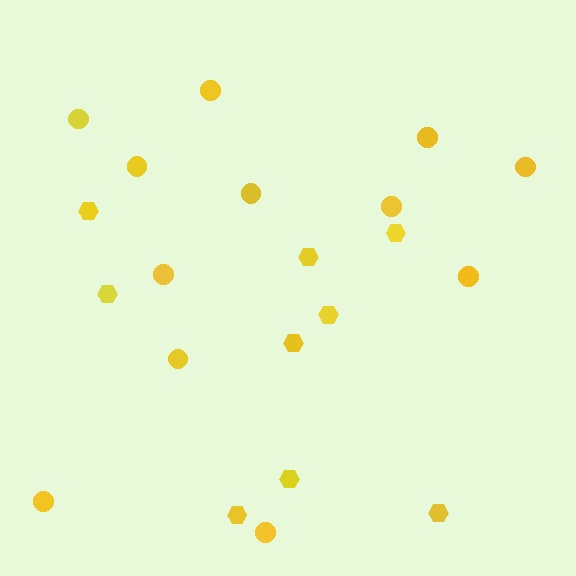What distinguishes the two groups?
There are 2 groups: one group of hexagons (9) and one group of circles (12).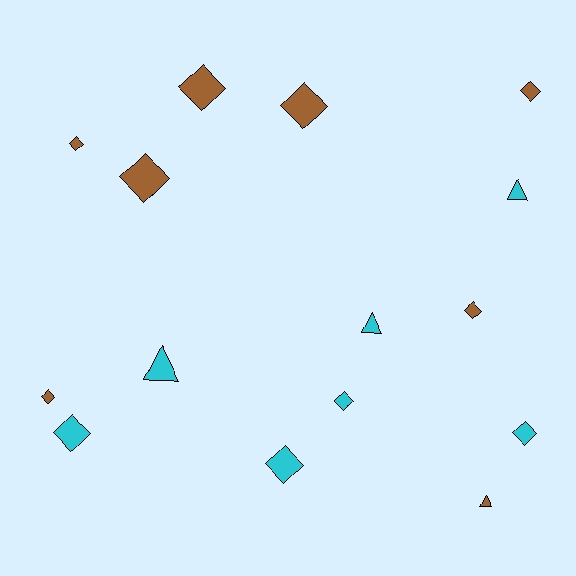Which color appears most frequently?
Brown, with 8 objects.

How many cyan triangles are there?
There are 3 cyan triangles.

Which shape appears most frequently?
Diamond, with 11 objects.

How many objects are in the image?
There are 15 objects.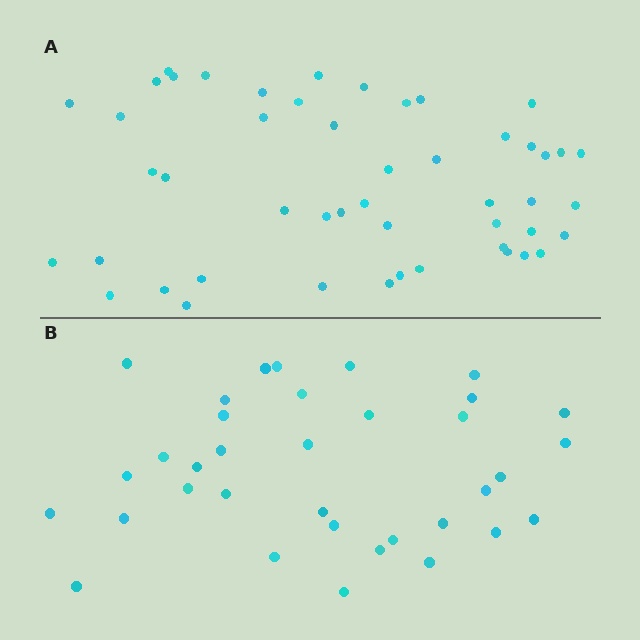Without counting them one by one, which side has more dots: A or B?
Region A (the top region) has more dots.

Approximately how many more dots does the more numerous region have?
Region A has approximately 15 more dots than region B.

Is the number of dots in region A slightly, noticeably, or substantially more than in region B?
Region A has noticeably more, but not dramatically so. The ratio is roughly 1.4 to 1.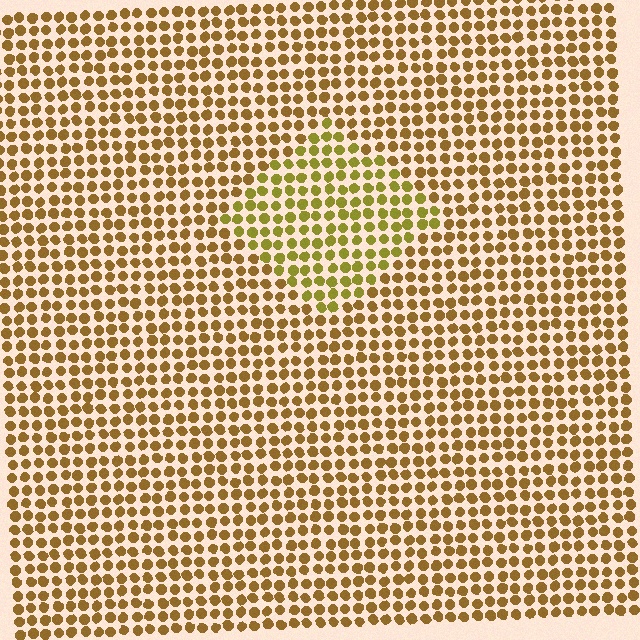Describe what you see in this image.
The image is filled with small brown elements in a uniform arrangement. A diamond-shaped region is visible where the elements are tinted to a slightly different hue, forming a subtle color boundary.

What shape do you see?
I see a diamond.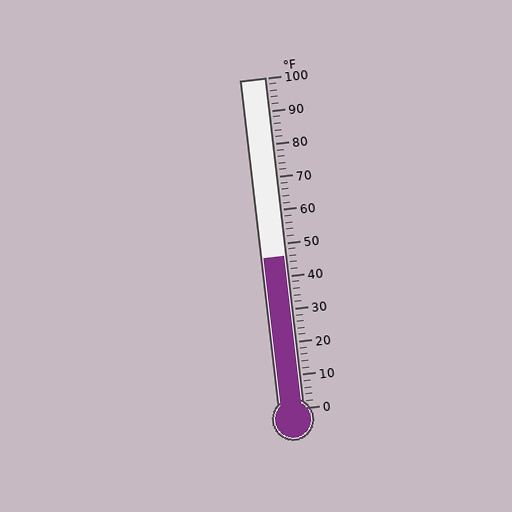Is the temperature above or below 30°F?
The temperature is above 30°F.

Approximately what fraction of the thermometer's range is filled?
The thermometer is filled to approximately 45% of its range.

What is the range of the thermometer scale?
The thermometer scale ranges from 0°F to 100°F.